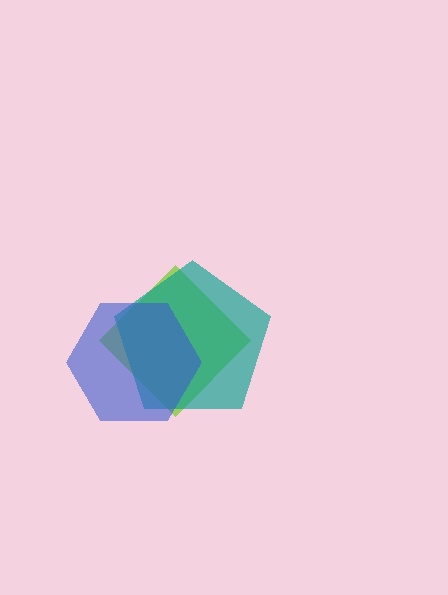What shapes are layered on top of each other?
The layered shapes are: a lime diamond, a teal pentagon, a blue hexagon.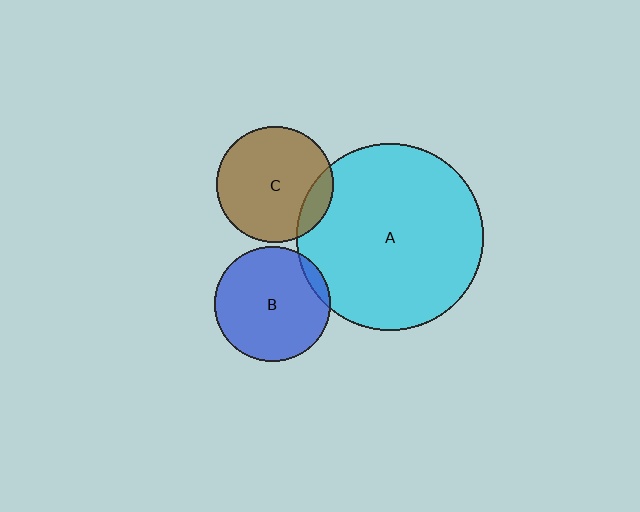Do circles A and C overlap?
Yes.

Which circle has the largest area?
Circle A (cyan).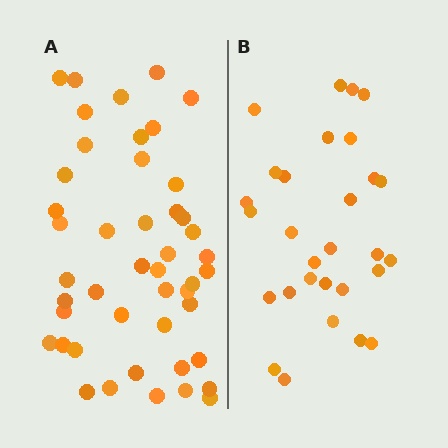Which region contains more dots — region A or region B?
Region A (the left region) has more dots.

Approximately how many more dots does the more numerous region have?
Region A has approximately 15 more dots than region B.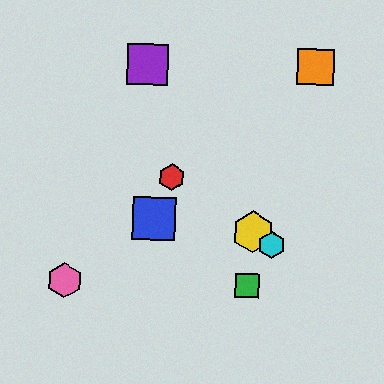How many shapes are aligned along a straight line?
3 shapes (the red hexagon, the yellow hexagon, the cyan hexagon) are aligned along a straight line.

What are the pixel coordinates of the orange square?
The orange square is at (316, 67).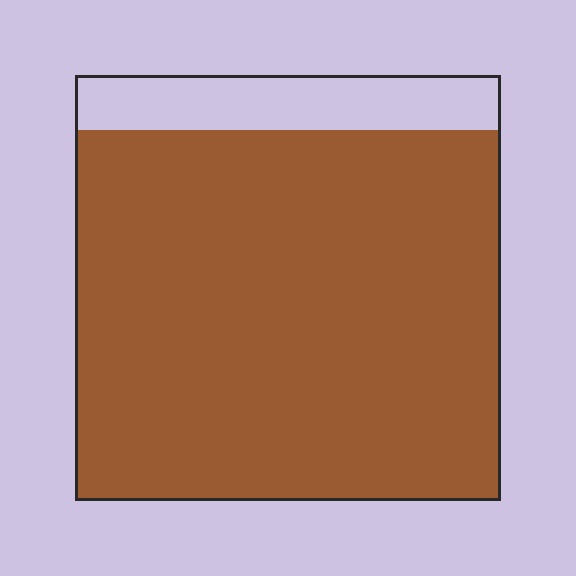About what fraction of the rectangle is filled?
About seven eighths (7/8).